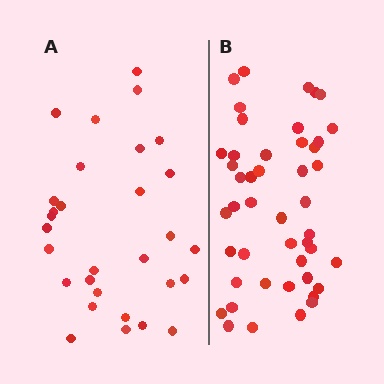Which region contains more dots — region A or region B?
Region B (the right region) has more dots.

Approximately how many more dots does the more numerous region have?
Region B has approximately 15 more dots than region A.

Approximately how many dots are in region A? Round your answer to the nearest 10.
About 30 dots.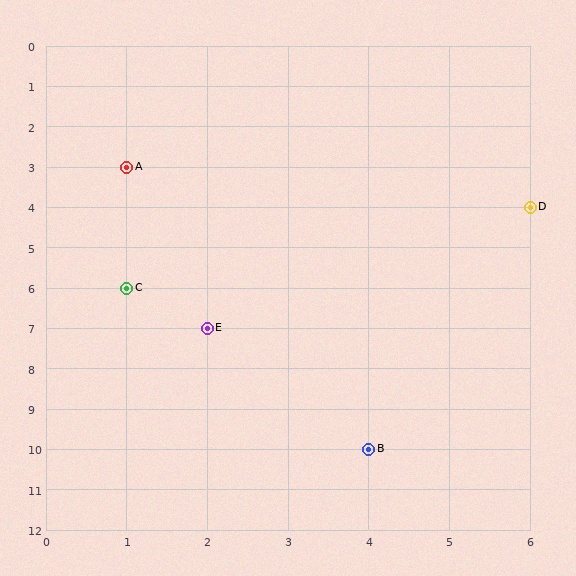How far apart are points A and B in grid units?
Points A and B are 3 columns and 7 rows apart (about 7.6 grid units diagonally).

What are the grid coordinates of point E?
Point E is at grid coordinates (2, 7).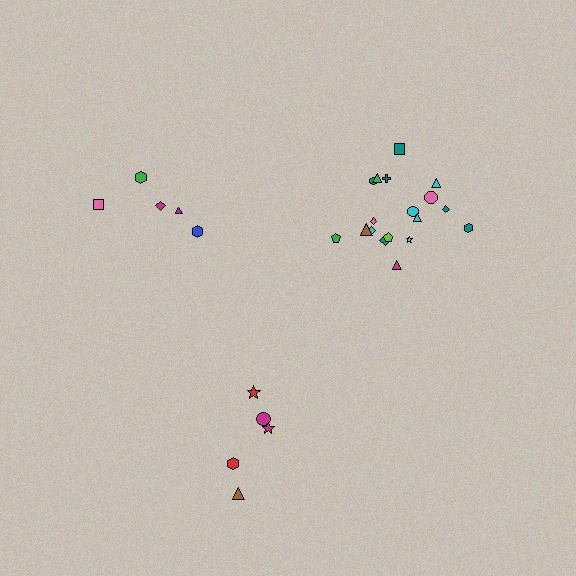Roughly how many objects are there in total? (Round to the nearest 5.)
Roughly 30 objects in total.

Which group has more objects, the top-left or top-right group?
The top-right group.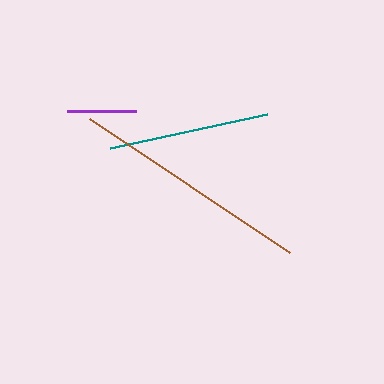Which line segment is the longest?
The brown line is the longest at approximately 241 pixels.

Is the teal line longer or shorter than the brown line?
The brown line is longer than the teal line.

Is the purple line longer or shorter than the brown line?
The brown line is longer than the purple line.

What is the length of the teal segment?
The teal segment is approximately 161 pixels long.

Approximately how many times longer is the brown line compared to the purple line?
The brown line is approximately 3.5 times the length of the purple line.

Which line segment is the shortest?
The purple line is the shortest at approximately 69 pixels.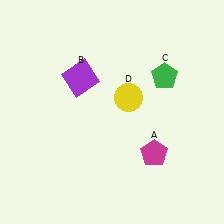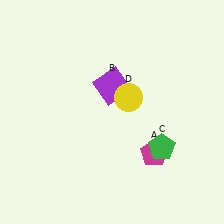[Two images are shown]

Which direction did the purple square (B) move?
The purple square (B) moved right.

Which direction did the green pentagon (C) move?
The green pentagon (C) moved down.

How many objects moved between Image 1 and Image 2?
2 objects moved between the two images.